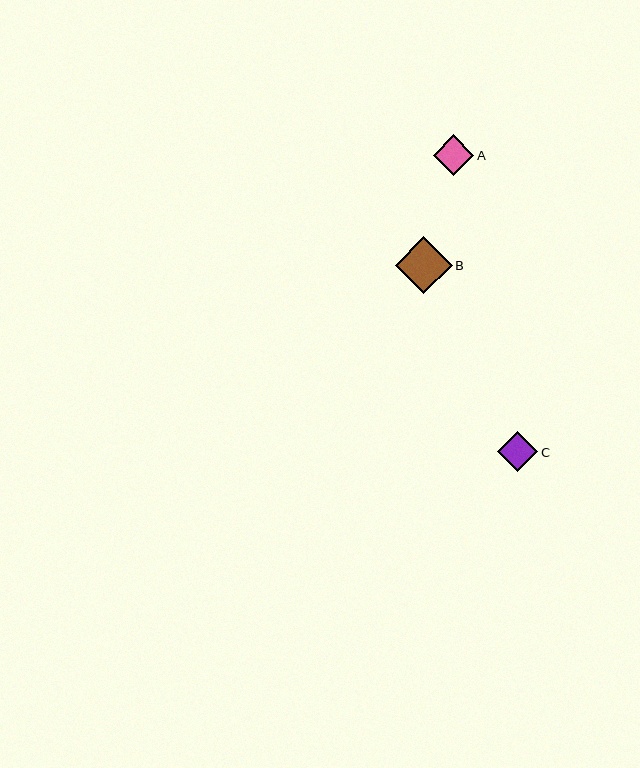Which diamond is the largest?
Diamond B is the largest with a size of approximately 57 pixels.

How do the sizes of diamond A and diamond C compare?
Diamond A and diamond C are approximately the same size.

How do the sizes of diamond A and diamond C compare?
Diamond A and diamond C are approximately the same size.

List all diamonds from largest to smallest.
From largest to smallest: B, A, C.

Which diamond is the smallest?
Diamond C is the smallest with a size of approximately 40 pixels.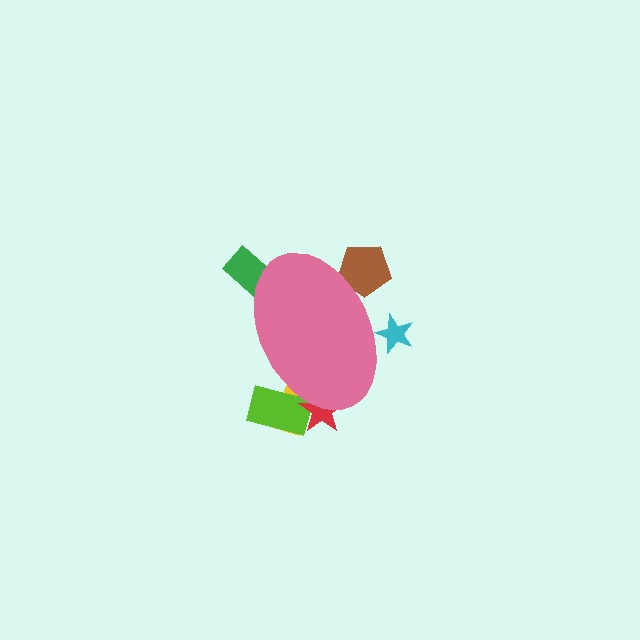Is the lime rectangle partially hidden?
Yes, the lime rectangle is partially hidden behind the pink ellipse.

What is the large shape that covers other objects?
A pink ellipse.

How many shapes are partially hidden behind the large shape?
6 shapes are partially hidden.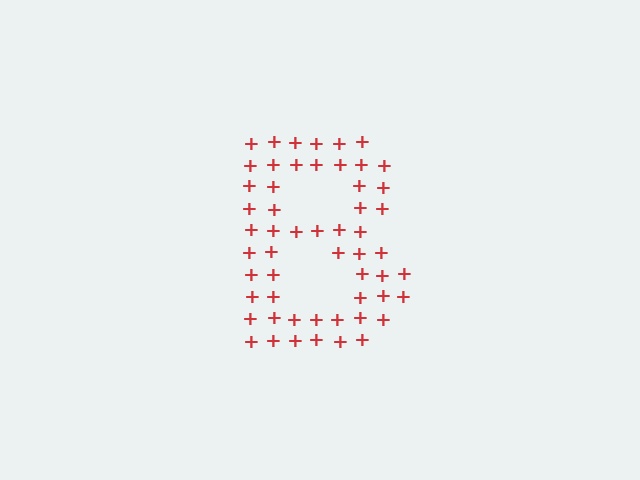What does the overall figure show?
The overall figure shows the letter B.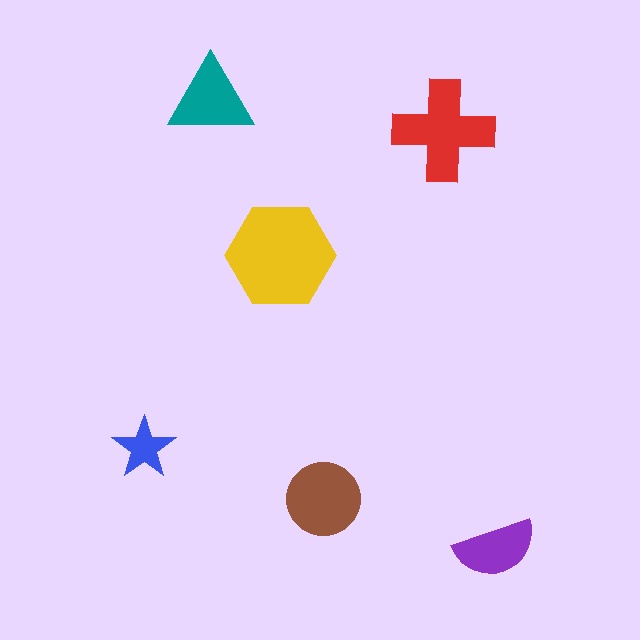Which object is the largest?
The yellow hexagon.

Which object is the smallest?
The blue star.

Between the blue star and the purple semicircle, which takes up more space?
The purple semicircle.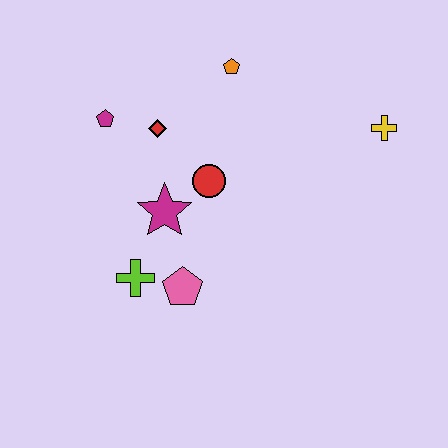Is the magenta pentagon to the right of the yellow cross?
No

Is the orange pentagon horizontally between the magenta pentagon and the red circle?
No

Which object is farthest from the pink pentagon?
The yellow cross is farthest from the pink pentagon.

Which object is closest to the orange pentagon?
The red diamond is closest to the orange pentagon.